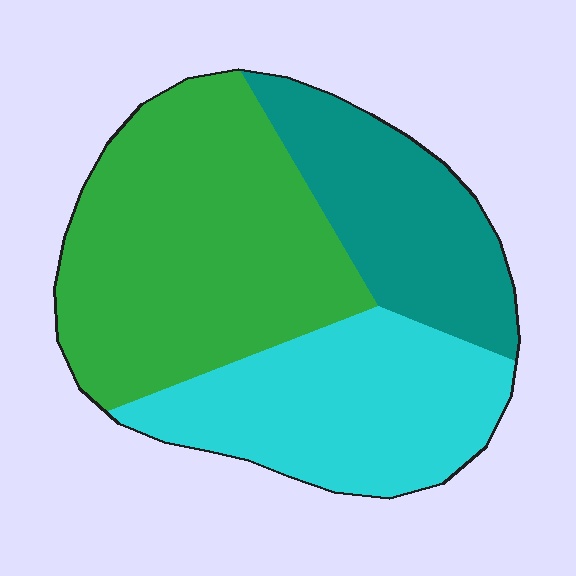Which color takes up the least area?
Teal, at roughly 25%.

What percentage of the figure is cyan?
Cyan covers about 30% of the figure.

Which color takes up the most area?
Green, at roughly 45%.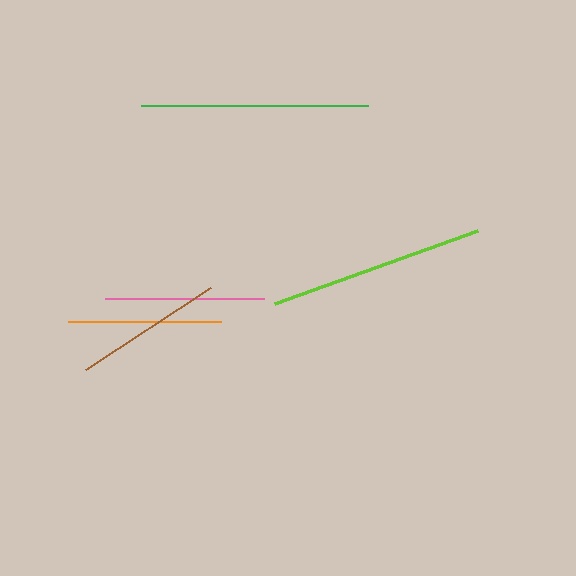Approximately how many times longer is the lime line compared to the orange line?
The lime line is approximately 1.4 times the length of the orange line.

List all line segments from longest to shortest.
From longest to shortest: green, lime, pink, orange, brown.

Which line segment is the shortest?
The brown line is the shortest at approximately 150 pixels.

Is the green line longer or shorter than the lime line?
The green line is longer than the lime line.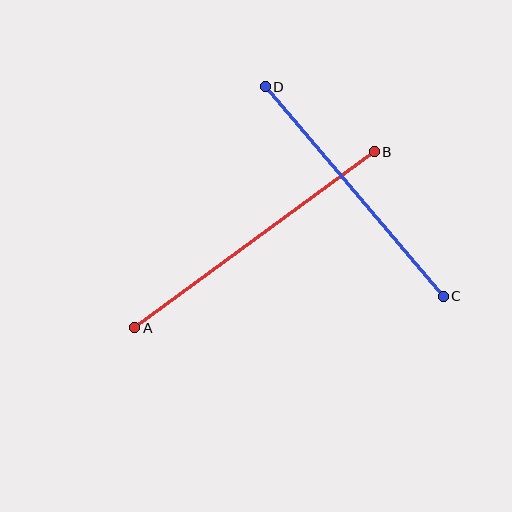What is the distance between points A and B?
The distance is approximately 297 pixels.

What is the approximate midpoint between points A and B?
The midpoint is at approximately (255, 240) pixels.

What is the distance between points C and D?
The distance is approximately 275 pixels.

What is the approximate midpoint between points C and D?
The midpoint is at approximately (354, 192) pixels.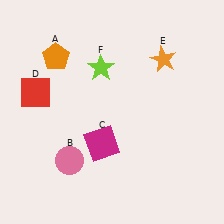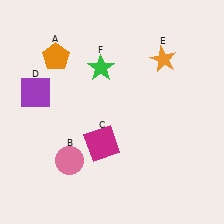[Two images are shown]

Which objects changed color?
D changed from red to purple. F changed from lime to green.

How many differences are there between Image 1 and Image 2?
There are 2 differences between the two images.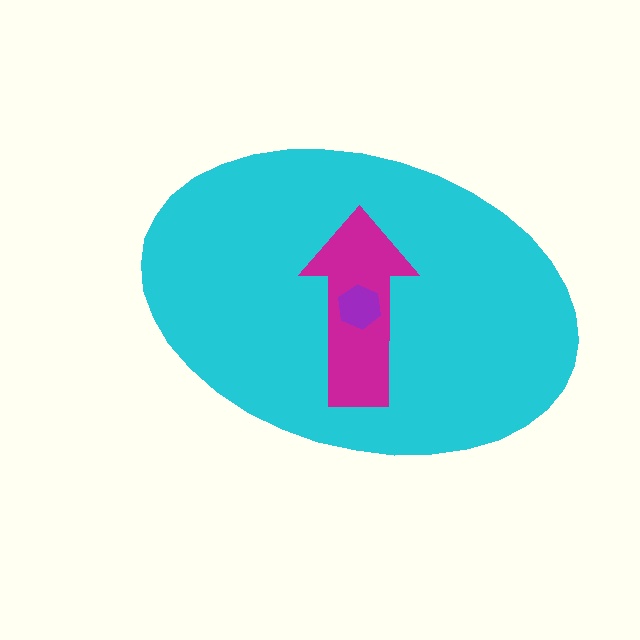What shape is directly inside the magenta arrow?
The purple hexagon.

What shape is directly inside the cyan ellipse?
The magenta arrow.